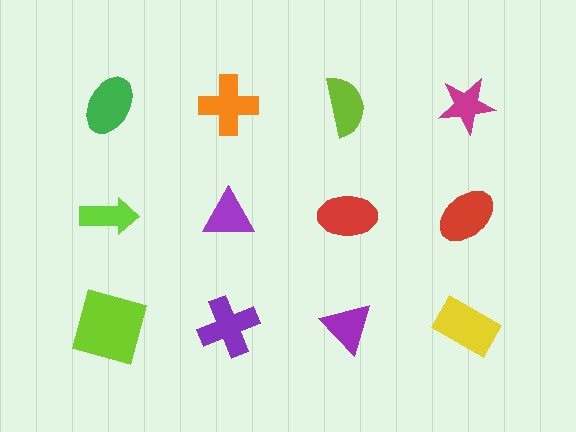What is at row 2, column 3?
A red ellipse.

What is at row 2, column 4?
A red ellipse.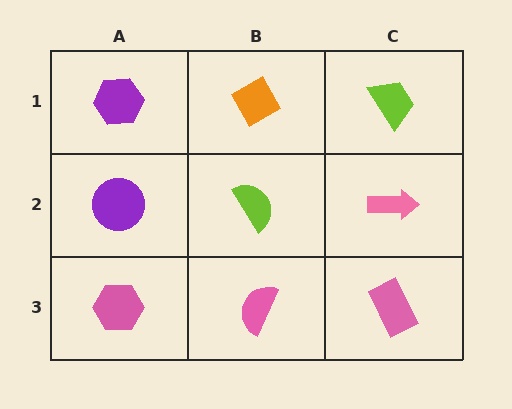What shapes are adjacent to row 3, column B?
A lime semicircle (row 2, column B), a pink hexagon (row 3, column A), a pink rectangle (row 3, column C).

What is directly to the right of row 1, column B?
A lime trapezoid.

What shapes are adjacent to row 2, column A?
A purple hexagon (row 1, column A), a pink hexagon (row 3, column A), a lime semicircle (row 2, column B).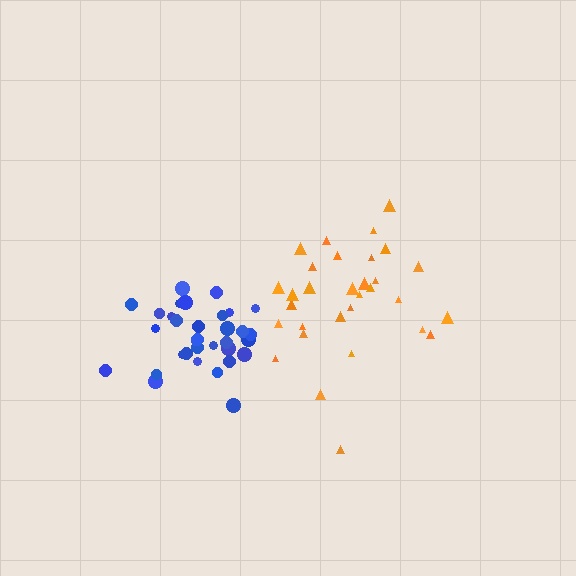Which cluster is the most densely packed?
Blue.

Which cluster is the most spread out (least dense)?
Orange.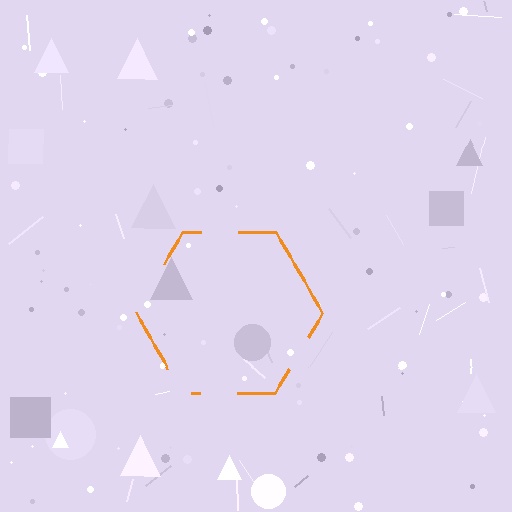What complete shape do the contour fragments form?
The contour fragments form a hexagon.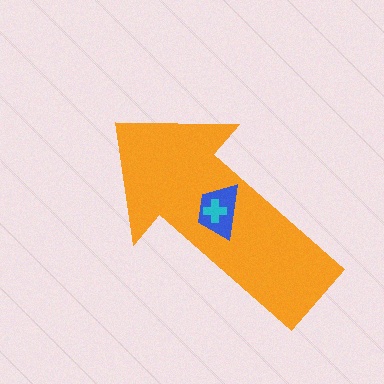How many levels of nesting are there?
3.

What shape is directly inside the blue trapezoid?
The cyan cross.